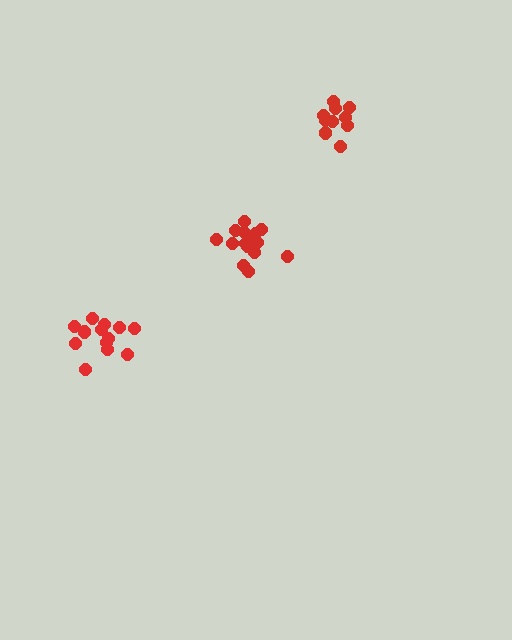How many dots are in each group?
Group 1: 15 dots, Group 2: 11 dots, Group 3: 13 dots (39 total).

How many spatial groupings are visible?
There are 3 spatial groupings.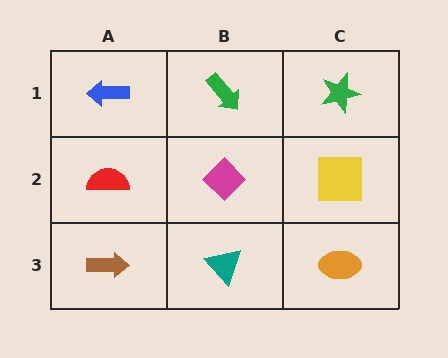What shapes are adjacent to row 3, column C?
A yellow square (row 2, column C), a teal triangle (row 3, column B).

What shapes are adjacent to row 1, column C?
A yellow square (row 2, column C), a green arrow (row 1, column B).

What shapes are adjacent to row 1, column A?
A red semicircle (row 2, column A), a green arrow (row 1, column B).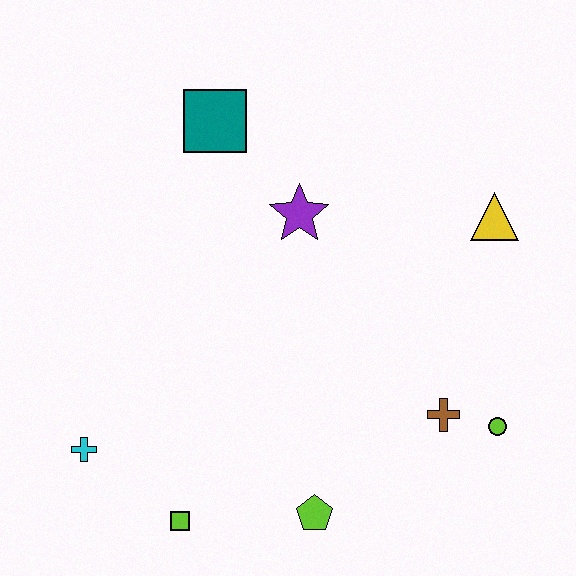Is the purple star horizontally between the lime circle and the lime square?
Yes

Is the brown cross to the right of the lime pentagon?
Yes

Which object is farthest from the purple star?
The lime square is farthest from the purple star.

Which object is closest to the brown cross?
The lime circle is closest to the brown cross.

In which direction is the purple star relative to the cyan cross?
The purple star is above the cyan cross.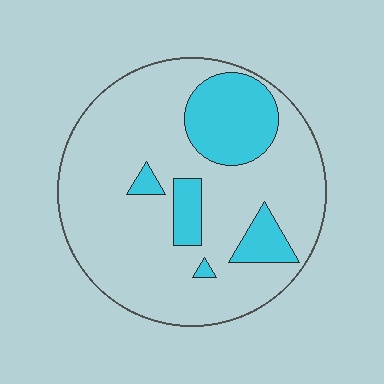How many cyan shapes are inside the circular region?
5.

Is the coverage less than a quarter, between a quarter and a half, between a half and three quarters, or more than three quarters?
Less than a quarter.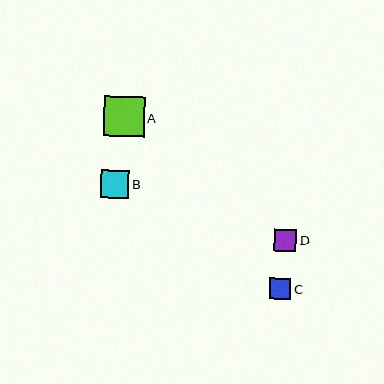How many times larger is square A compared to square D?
Square A is approximately 1.8 times the size of square D.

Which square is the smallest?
Square C is the smallest with a size of approximately 21 pixels.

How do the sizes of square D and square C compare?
Square D and square C are approximately the same size.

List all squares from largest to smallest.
From largest to smallest: A, B, D, C.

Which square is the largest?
Square A is the largest with a size of approximately 41 pixels.